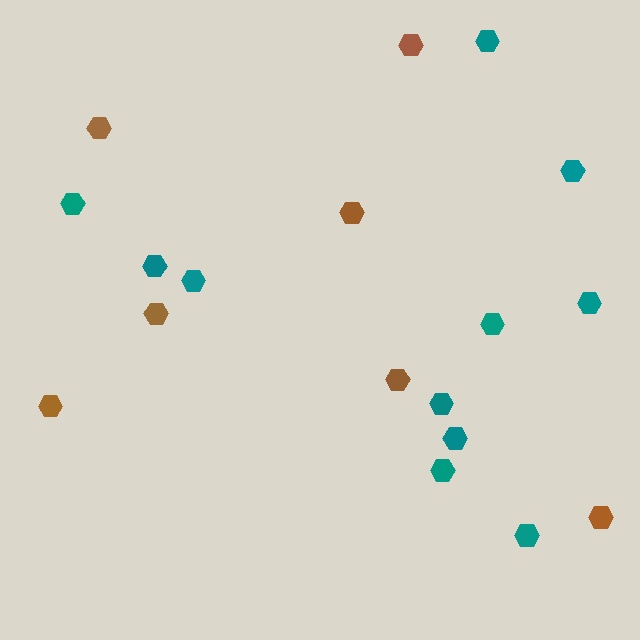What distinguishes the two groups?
There are 2 groups: one group of brown hexagons (7) and one group of teal hexagons (11).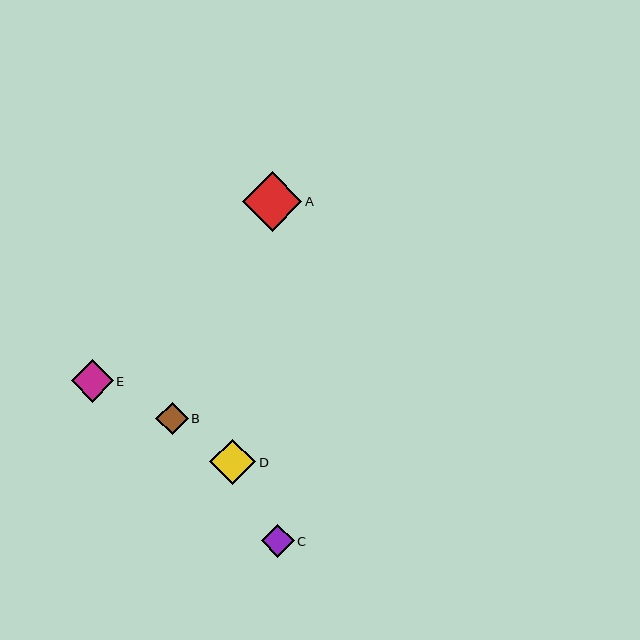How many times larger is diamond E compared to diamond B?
Diamond E is approximately 1.3 times the size of diamond B.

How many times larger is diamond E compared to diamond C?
Diamond E is approximately 1.3 times the size of diamond C.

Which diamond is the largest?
Diamond A is the largest with a size of approximately 60 pixels.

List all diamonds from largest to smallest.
From largest to smallest: A, D, E, B, C.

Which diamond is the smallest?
Diamond C is the smallest with a size of approximately 32 pixels.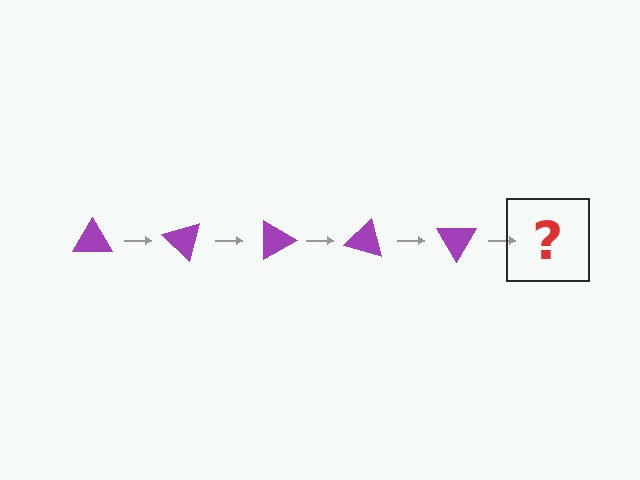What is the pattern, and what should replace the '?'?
The pattern is that the triangle rotates 45 degrees each step. The '?' should be a purple triangle rotated 225 degrees.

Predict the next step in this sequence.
The next step is a purple triangle rotated 225 degrees.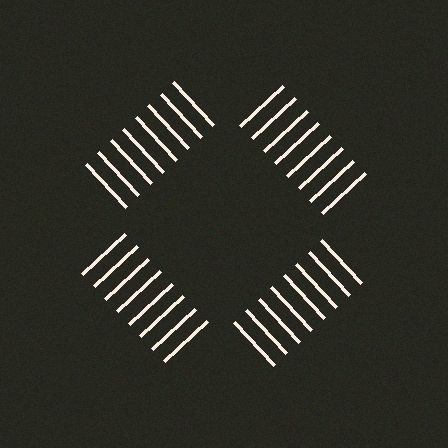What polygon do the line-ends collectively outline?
An illusory square — the line segments terminate on its edges but no continuous stroke is drawn.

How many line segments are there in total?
32 — 8 along each of the 4 edges.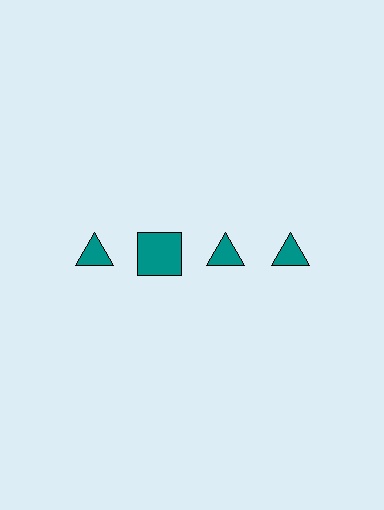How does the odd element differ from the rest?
It has a different shape: square instead of triangle.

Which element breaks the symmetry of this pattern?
The teal square in the top row, second from left column breaks the symmetry. All other shapes are teal triangles.